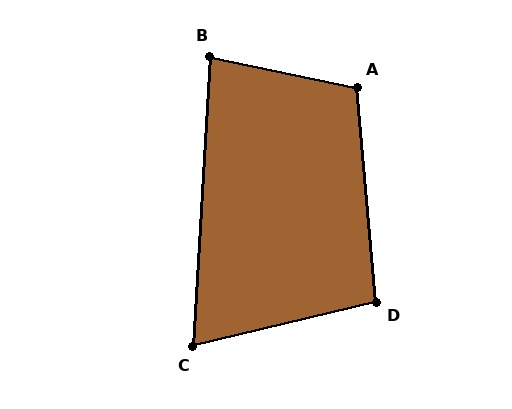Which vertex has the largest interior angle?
A, at approximately 107 degrees.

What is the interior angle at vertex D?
Approximately 98 degrees (obtuse).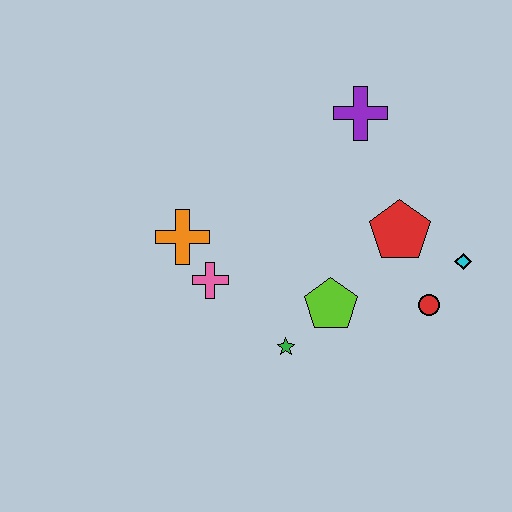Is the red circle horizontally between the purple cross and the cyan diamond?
Yes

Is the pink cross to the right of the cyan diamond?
No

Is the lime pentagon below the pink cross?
Yes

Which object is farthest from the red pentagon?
The orange cross is farthest from the red pentagon.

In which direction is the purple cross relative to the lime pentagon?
The purple cross is above the lime pentagon.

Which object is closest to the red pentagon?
The cyan diamond is closest to the red pentagon.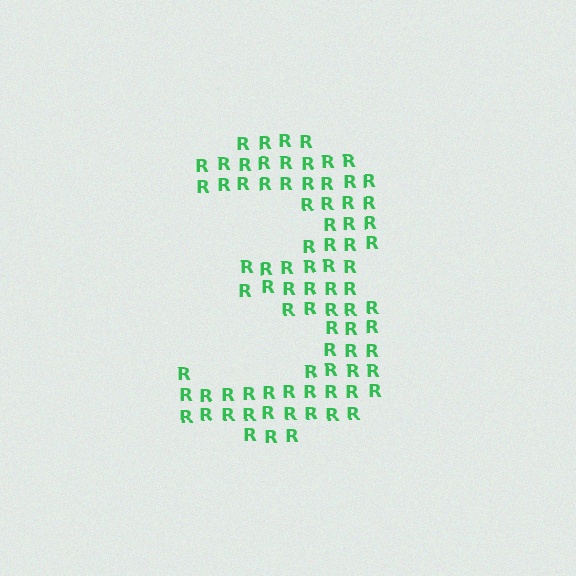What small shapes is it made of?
It is made of small letter R's.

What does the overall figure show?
The overall figure shows the digit 3.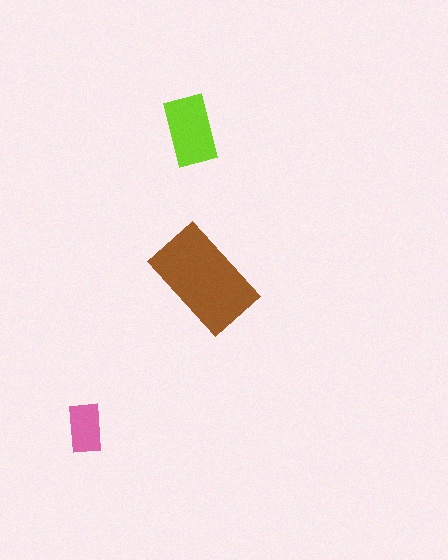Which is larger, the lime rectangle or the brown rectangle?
The brown one.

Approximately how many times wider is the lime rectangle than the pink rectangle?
About 1.5 times wider.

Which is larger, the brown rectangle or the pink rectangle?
The brown one.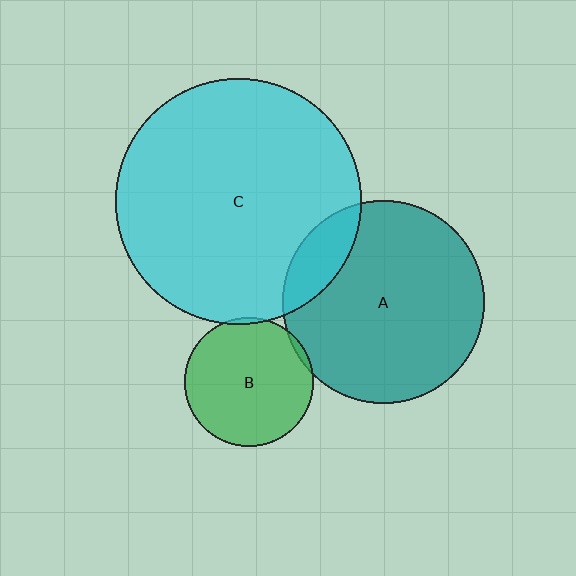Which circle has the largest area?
Circle C (cyan).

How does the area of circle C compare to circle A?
Approximately 1.5 times.